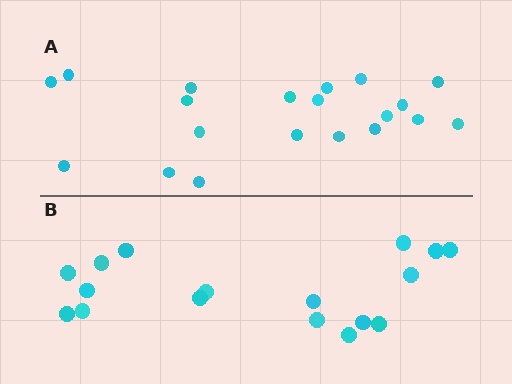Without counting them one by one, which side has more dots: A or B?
Region A (the top region) has more dots.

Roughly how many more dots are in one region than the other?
Region A has just a few more — roughly 2 or 3 more dots than region B.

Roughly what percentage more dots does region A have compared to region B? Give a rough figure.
About 20% more.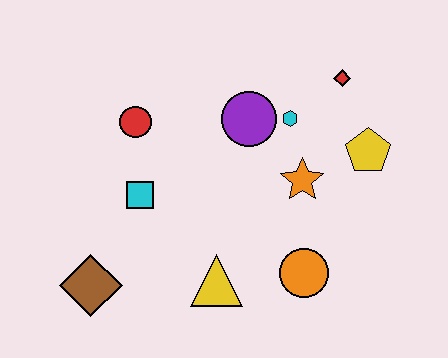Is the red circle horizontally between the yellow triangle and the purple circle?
No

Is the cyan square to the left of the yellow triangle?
Yes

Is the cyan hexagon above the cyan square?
Yes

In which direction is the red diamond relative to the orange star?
The red diamond is above the orange star.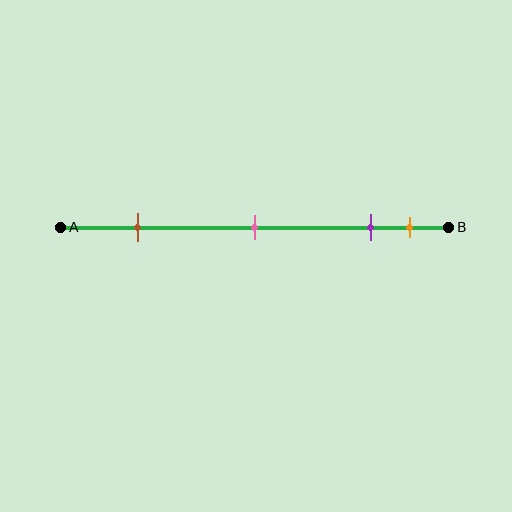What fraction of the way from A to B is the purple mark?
The purple mark is approximately 80% (0.8) of the way from A to B.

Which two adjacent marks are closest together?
The purple and orange marks are the closest adjacent pair.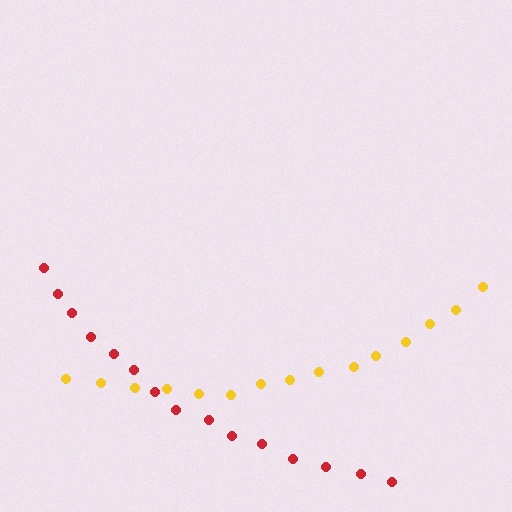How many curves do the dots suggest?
There are 2 distinct paths.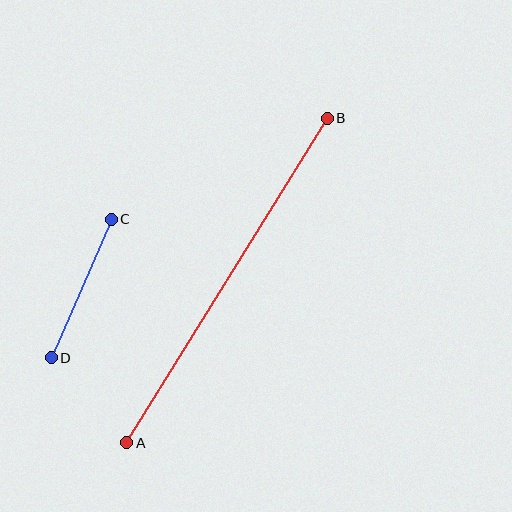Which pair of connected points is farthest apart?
Points A and B are farthest apart.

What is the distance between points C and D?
The distance is approximately 151 pixels.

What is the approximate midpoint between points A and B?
The midpoint is at approximately (227, 280) pixels.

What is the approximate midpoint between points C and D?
The midpoint is at approximately (81, 289) pixels.